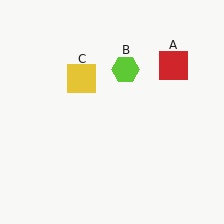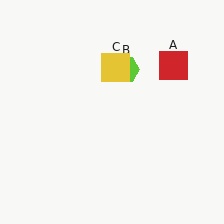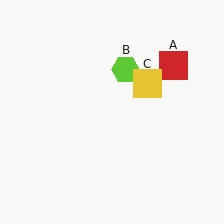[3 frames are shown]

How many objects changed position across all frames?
1 object changed position: yellow square (object C).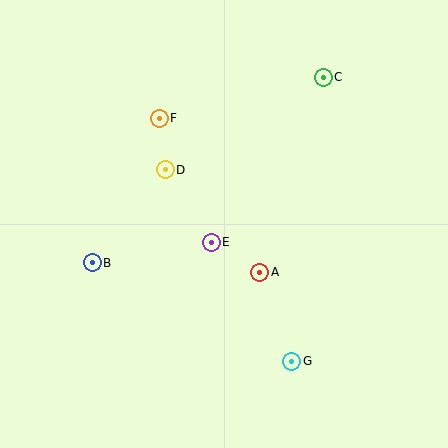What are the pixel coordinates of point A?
Point A is at (260, 272).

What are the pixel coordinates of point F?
Point F is at (159, 118).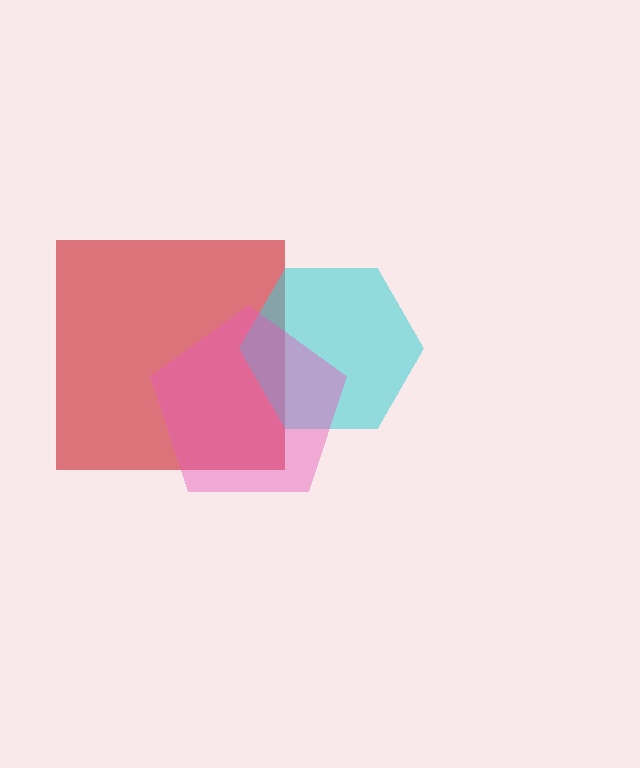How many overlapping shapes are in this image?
There are 3 overlapping shapes in the image.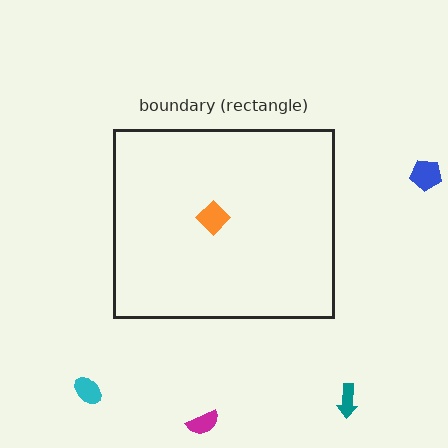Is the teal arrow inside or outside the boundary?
Outside.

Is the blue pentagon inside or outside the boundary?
Outside.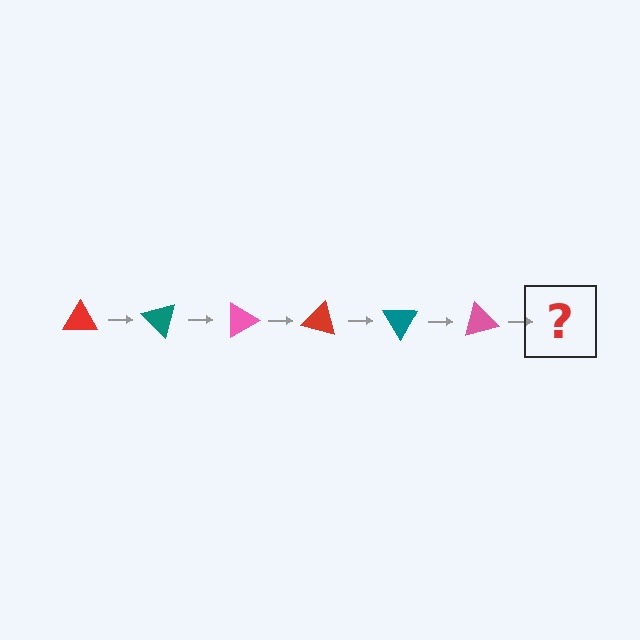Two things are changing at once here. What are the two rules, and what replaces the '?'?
The two rules are that it rotates 45 degrees each step and the color cycles through red, teal, and pink. The '?' should be a red triangle, rotated 270 degrees from the start.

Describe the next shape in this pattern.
It should be a red triangle, rotated 270 degrees from the start.